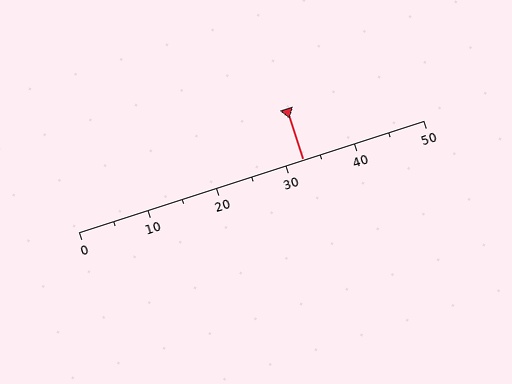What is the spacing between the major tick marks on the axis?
The major ticks are spaced 10 apart.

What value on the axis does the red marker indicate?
The marker indicates approximately 32.5.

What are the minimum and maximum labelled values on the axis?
The axis runs from 0 to 50.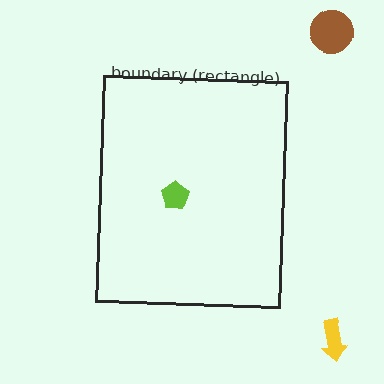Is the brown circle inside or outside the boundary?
Outside.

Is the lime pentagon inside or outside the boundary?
Inside.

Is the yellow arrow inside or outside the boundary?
Outside.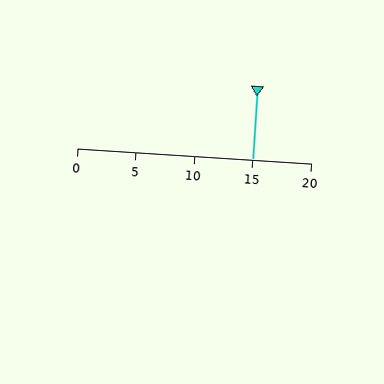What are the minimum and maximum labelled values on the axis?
The axis runs from 0 to 20.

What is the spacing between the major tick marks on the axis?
The major ticks are spaced 5 apart.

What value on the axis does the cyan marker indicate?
The marker indicates approximately 15.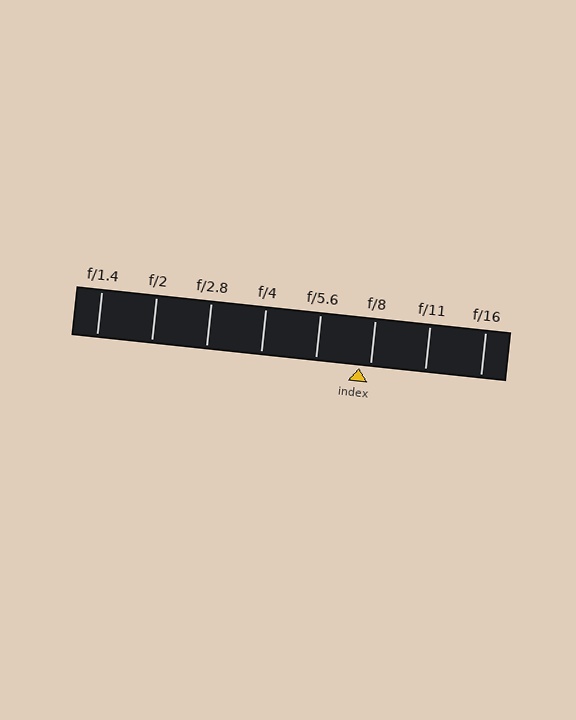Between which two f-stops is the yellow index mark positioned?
The index mark is between f/5.6 and f/8.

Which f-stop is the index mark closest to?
The index mark is closest to f/8.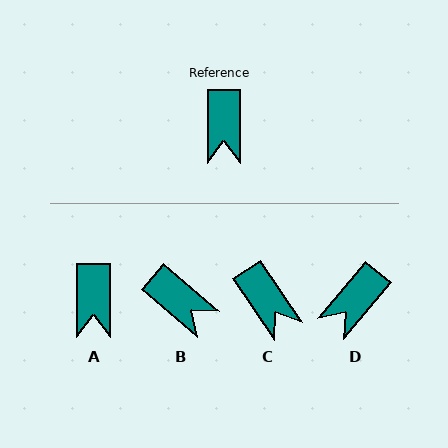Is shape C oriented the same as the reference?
No, it is off by about 34 degrees.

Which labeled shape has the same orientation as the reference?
A.